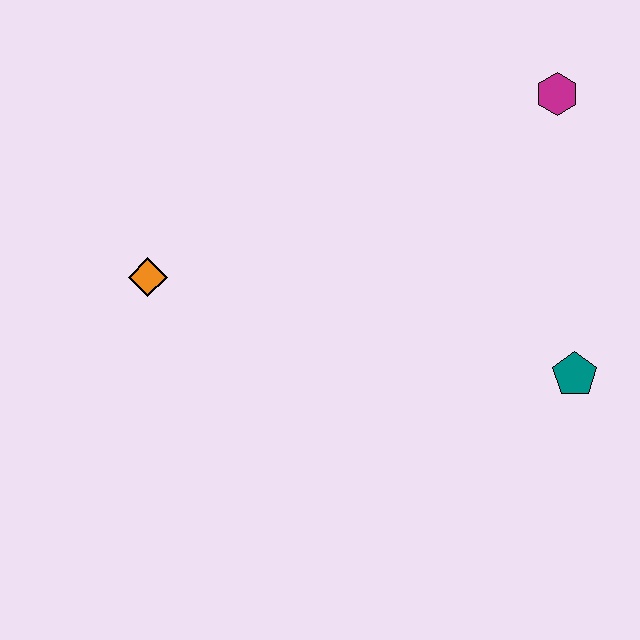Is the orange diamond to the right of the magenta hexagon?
No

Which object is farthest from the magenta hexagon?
The orange diamond is farthest from the magenta hexagon.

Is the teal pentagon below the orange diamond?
Yes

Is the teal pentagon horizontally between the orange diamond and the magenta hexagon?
No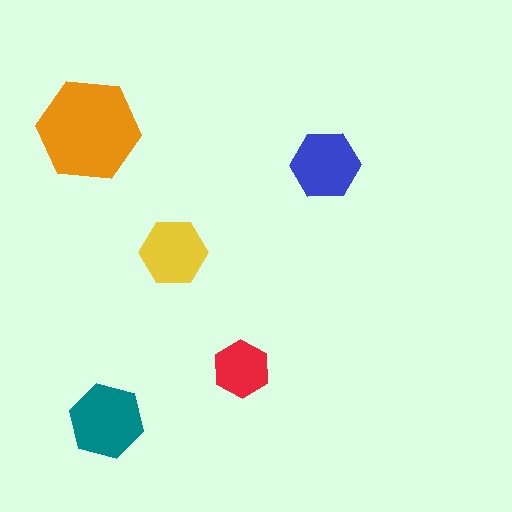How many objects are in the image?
There are 5 objects in the image.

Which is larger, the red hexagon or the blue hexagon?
The blue one.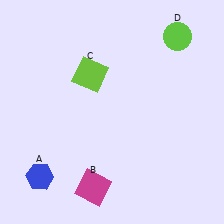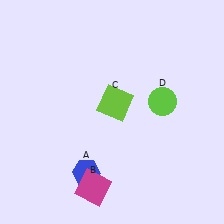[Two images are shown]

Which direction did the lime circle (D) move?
The lime circle (D) moved down.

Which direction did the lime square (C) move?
The lime square (C) moved down.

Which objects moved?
The objects that moved are: the blue hexagon (A), the lime square (C), the lime circle (D).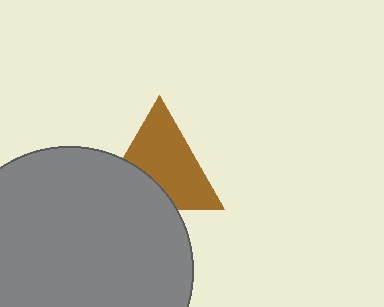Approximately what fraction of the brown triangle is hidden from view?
Roughly 33% of the brown triangle is hidden behind the gray circle.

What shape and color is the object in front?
The object in front is a gray circle.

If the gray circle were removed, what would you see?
You would see the complete brown triangle.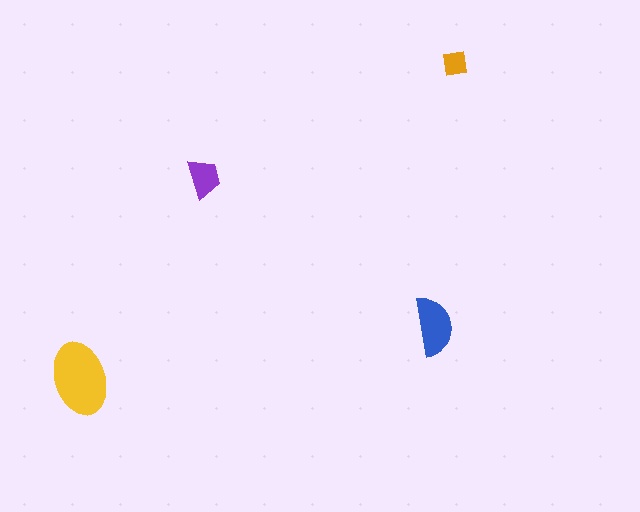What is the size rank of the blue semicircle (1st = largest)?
2nd.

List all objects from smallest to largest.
The orange square, the purple trapezoid, the blue semicircle, the yellow ellipse.